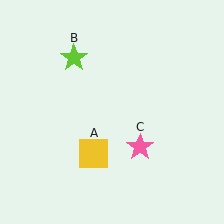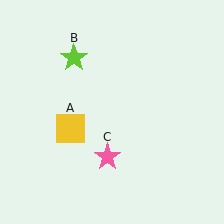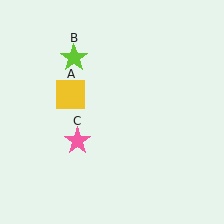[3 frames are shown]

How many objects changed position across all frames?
2 objects changed position: yellow square (object A), pink star (object C).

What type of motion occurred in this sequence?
The yellow square (object A), pink star (object C) rotated clockwise around the center of the scene.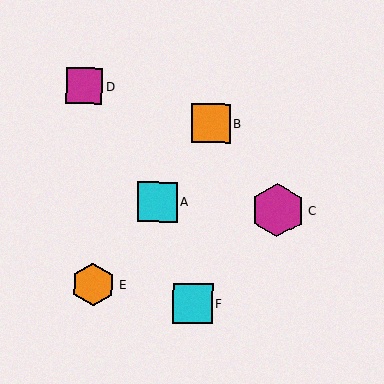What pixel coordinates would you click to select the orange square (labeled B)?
Click at (211, 124) to select the orange square B.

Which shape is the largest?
The magenta hexagon (labeled C) is the largest.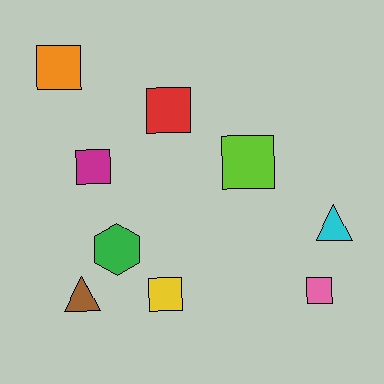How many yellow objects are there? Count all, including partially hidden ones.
There is 1 yellow object.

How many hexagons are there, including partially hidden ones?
There is 1 hexagon.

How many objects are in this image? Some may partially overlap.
There are 9 objects.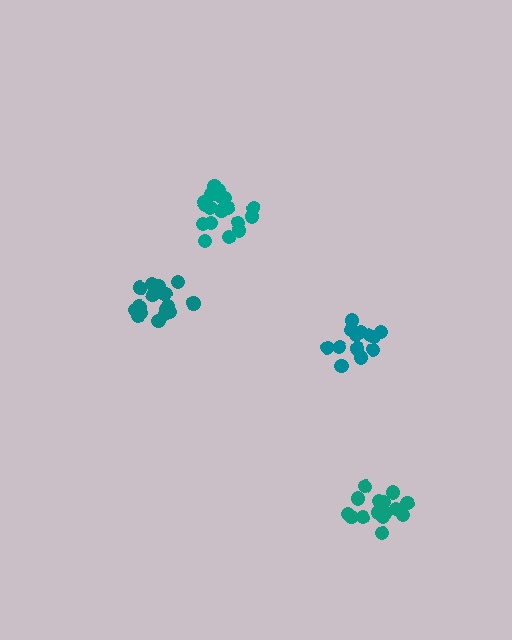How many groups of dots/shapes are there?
There are 4 groups.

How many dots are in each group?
Group 1: 13 dots, Group 2: 17 dots, Group 3: 15 dots, Group 4: 18 dots (63 total).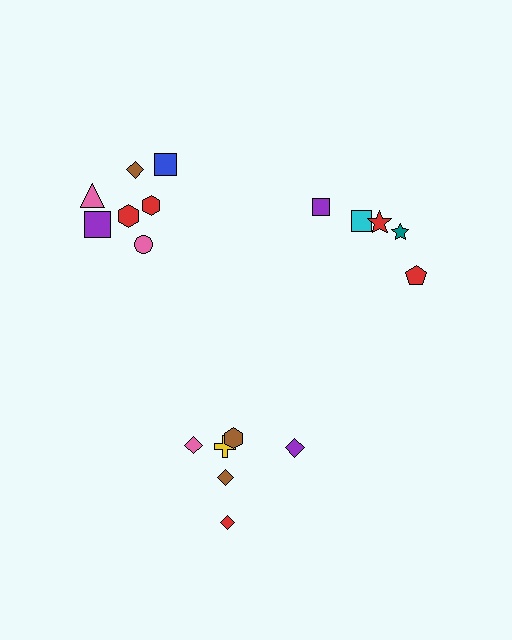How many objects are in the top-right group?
There are 5 objects.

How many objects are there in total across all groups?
There are 18 objects.